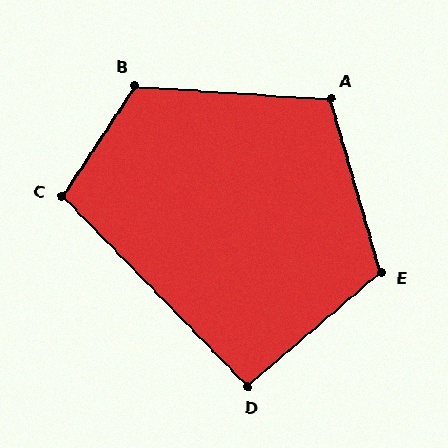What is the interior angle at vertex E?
Approximately 114 degrees (obtuse).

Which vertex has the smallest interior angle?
D, at approximately 94 degrees.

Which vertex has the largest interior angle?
B, at approximately 120 degrees.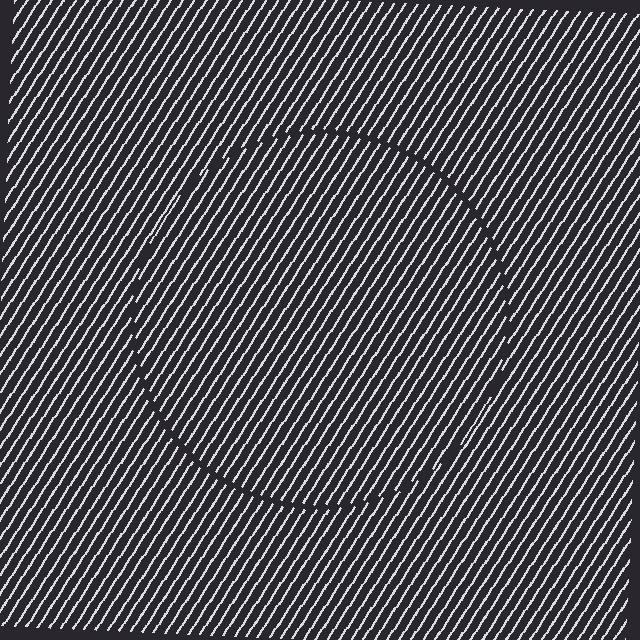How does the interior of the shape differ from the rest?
The interior of the shape contains the same grating, shifted by half a period — the contour is defined by the phase discontinuity where line-ends from the inner and outer gratings abut.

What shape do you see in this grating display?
An illusory circle. The interior of the shape contains the same grating, shifted by half a period — the contour is defined by the phase discontinuity where line-ends from the inner and outer gratings abut.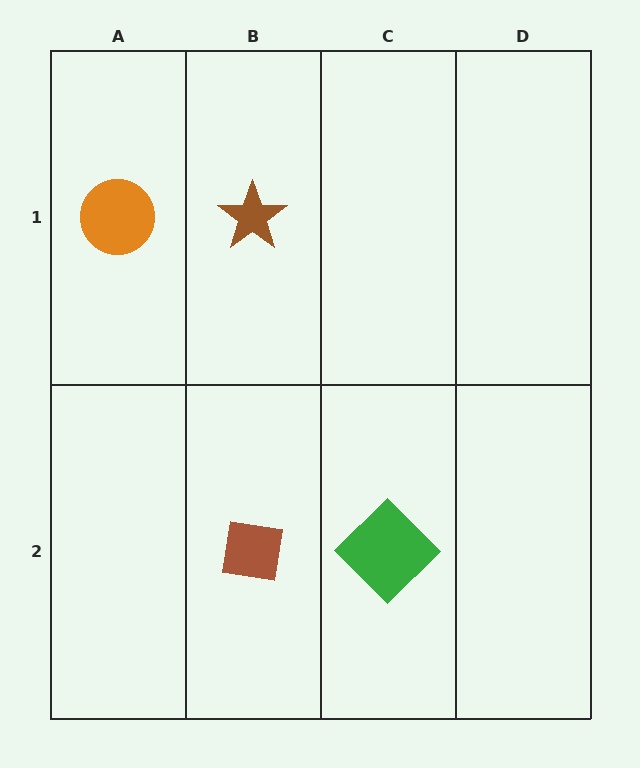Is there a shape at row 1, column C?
No, that cell is empty.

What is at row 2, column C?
A green diamond.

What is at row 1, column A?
An orange circle.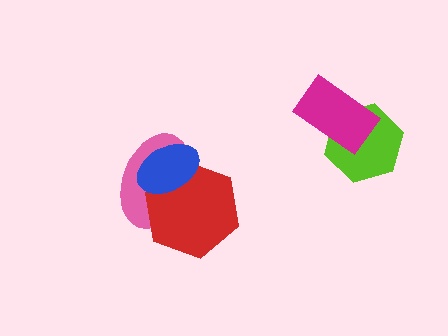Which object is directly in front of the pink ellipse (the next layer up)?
The red hexagon is directly in front of the pink ellipse.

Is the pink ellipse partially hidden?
Yes, it is partially covered by another shape.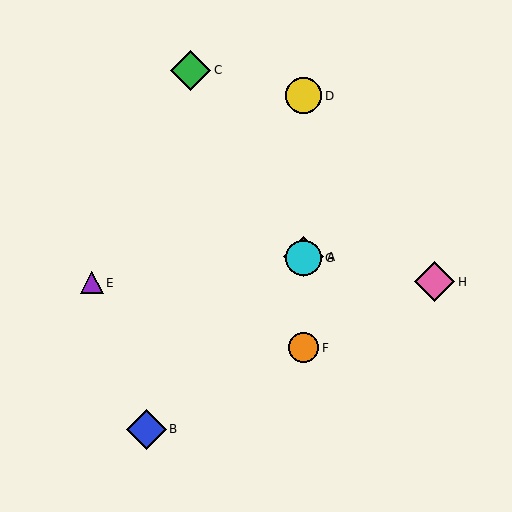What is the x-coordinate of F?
Object F is at x≈304.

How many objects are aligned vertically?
4 objects (A, D, F, G) are aligned vertically.